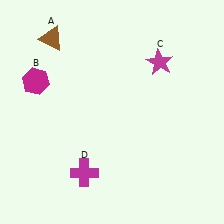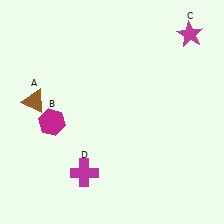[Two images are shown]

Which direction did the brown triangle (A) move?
The brown triangle (A) moved down.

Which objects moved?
The objects that moved are: the brown triangle (A), the magenta hexagon (B), the magenta star (C).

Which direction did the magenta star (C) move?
The magenta star (C) moved right.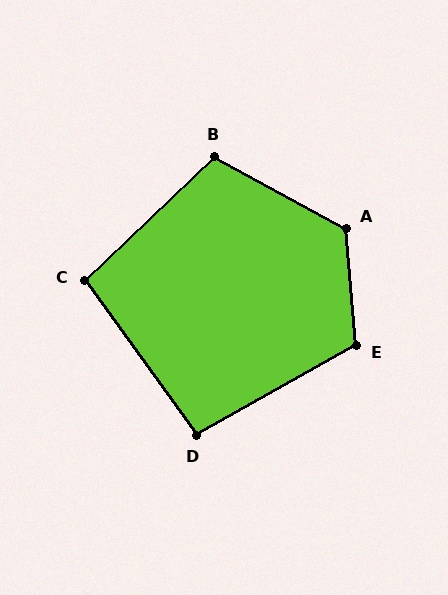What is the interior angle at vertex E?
Approximately 115 degrees (obtuse).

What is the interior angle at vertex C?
Approximately 98 degrees (obtuse).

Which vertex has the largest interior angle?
A, at approximately 123 degrees.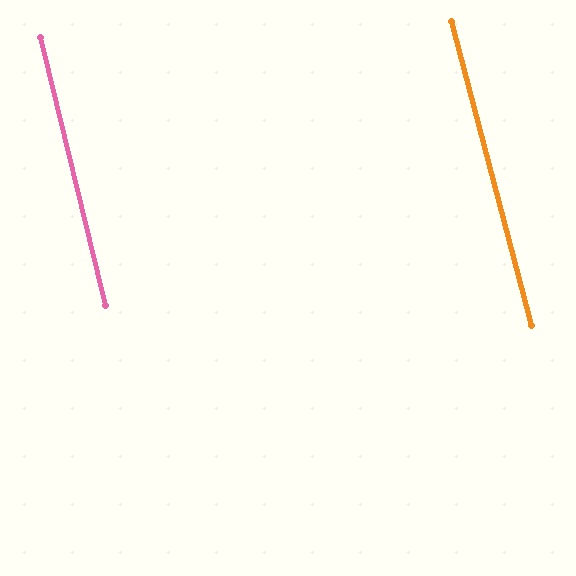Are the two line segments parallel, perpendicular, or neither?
Parallel — their directions differ by only 1.2°.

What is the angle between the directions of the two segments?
Approximately 1 degree.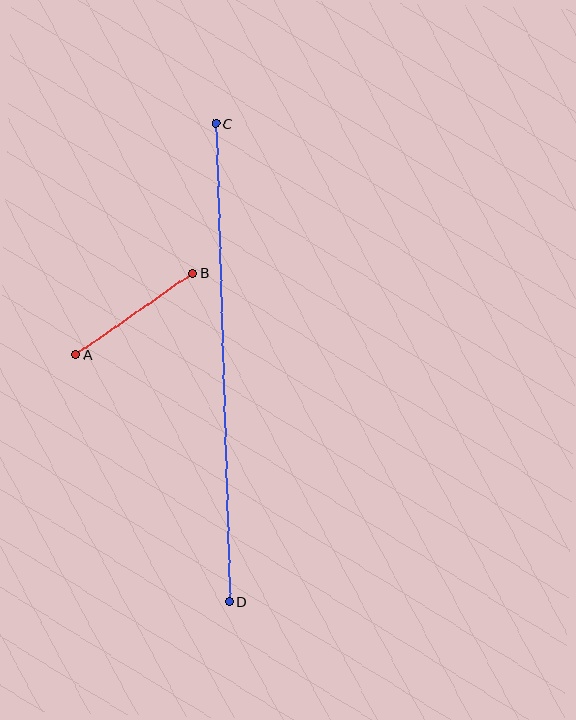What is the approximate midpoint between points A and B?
The midpoint is at approximately (134, 314) pixels.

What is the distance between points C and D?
The distance is approximately 478 pixels.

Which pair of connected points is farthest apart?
Points C and D are farthest apart.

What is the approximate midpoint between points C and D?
The midpoint is at approximately (223, 363) pixels.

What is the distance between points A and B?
The distance is approximately 142 pixels.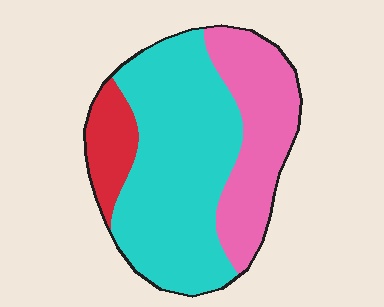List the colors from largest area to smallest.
From largest to smallest: cyan, pink, red.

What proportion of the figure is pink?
Pink takes up about one third (1/3) of the figure.